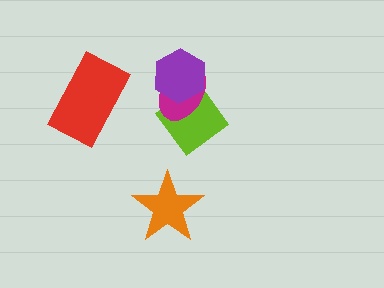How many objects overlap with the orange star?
0 objects overlap with the orange star.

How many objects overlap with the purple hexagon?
2 objects overlap with the purple hexagon.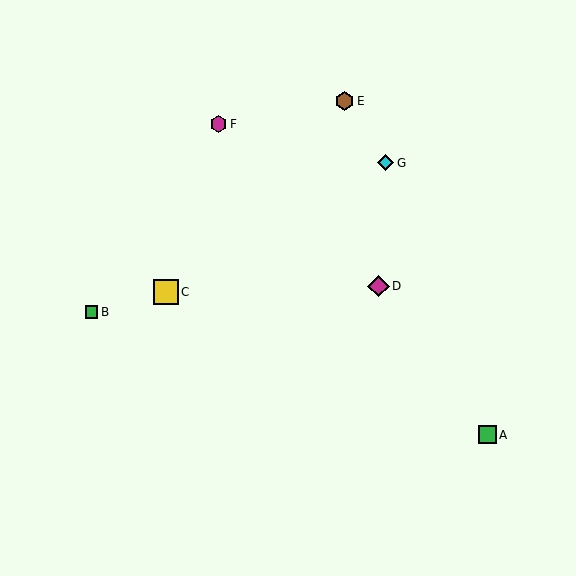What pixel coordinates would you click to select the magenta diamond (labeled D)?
Click at (378, 286) to select the magenta diamond D.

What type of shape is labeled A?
Shape A is a green square.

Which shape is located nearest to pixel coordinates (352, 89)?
The brown hexagon (labeled E) at (344, 101) is nearest to that location.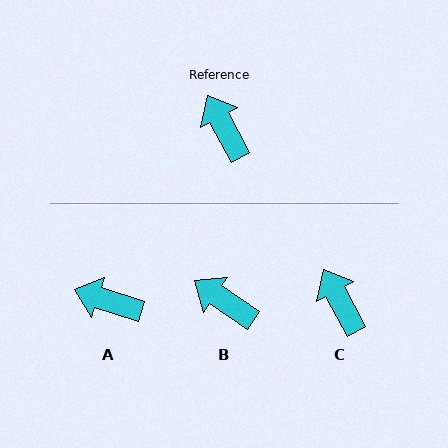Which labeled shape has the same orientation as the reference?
C.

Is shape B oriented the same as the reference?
No, it is off by about 28 degrees.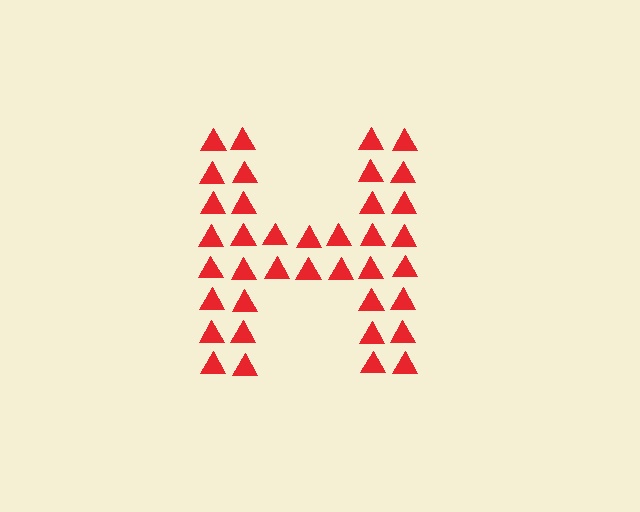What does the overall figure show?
The overall figure shows the letter H.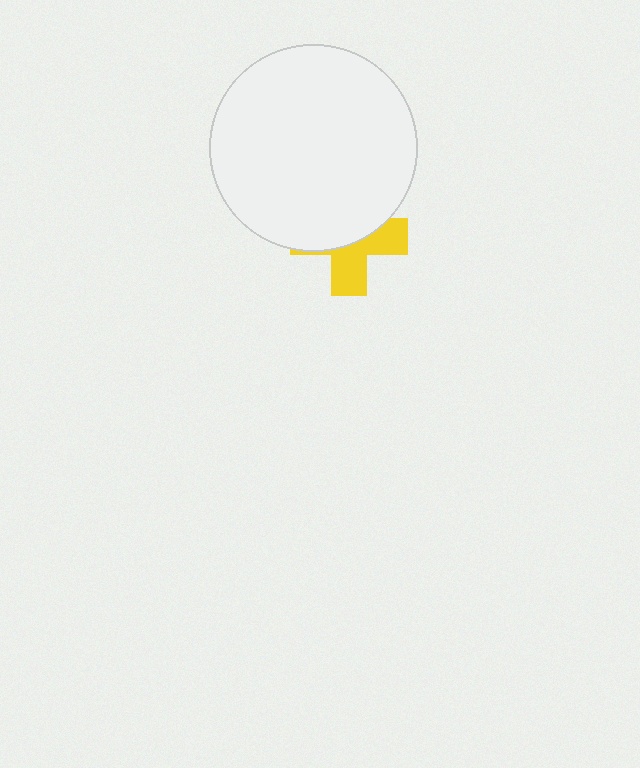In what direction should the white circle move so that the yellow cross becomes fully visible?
The white circle should move up. That is the shortest direction to clear the overlap and leave the yellow cross fully visible.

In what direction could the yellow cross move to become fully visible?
The yellow cross could move down. That would shift it out from behind the white circle entirely.